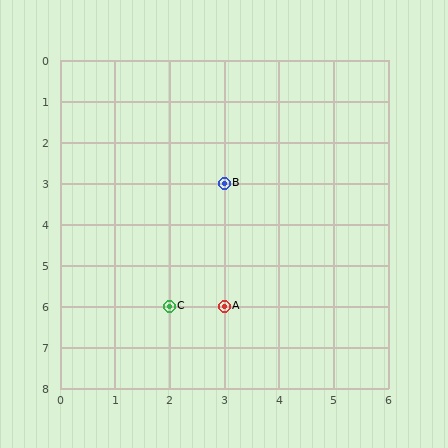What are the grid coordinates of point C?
Point C is at grid coordinates (2, 6).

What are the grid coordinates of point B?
Point B is at grid coordinates (3, 3).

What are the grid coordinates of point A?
Point A is at grid coordinates (3, 6).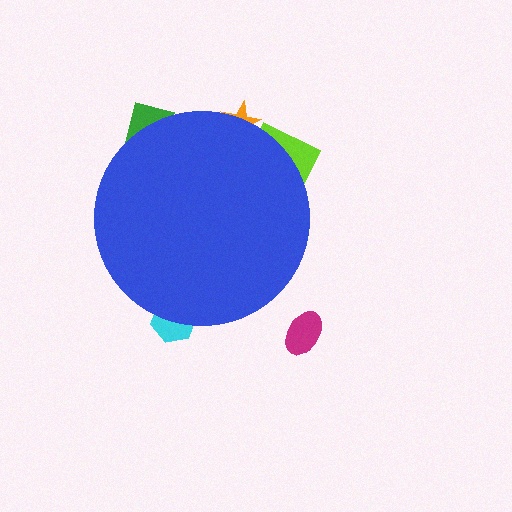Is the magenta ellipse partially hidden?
No, the magenta ellipse is fully visible.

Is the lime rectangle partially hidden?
Yes, the lime rectangle is partially hidden behind the blue circle.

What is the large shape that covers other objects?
A blue circle.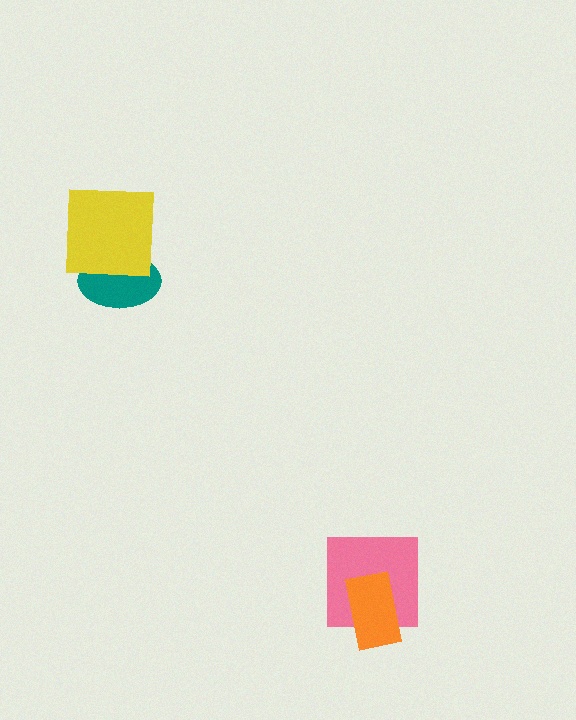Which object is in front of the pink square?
The orange rectangle is in front of the pink square.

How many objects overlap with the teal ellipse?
1 object overlaps with the teal ellipse.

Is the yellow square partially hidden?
No, no other shape covers it.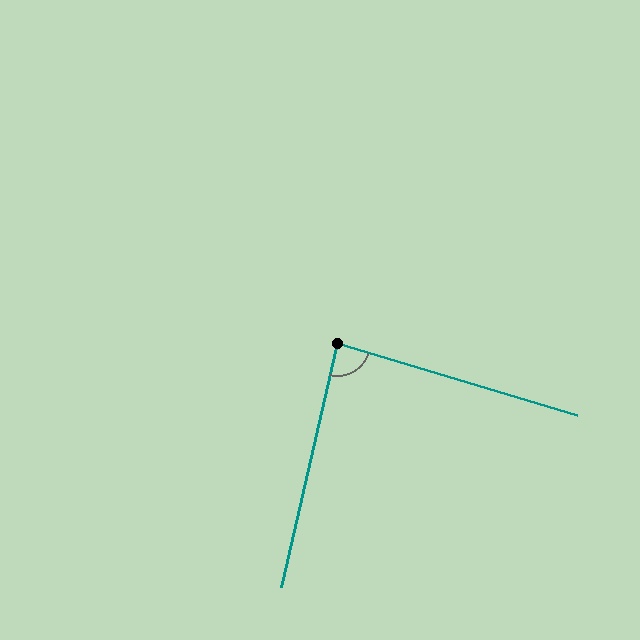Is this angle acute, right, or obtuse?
It is approximately a right angle.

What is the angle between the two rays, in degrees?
Approximately 86 degrees.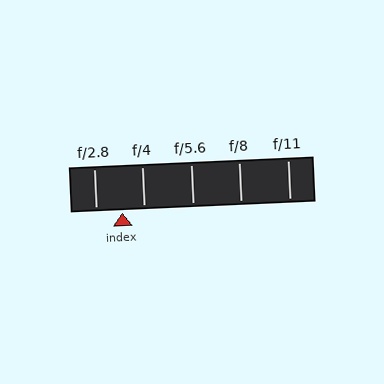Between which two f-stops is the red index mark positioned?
The index mark is between f/2.8 and f/4.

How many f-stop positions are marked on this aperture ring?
There are 5 f-stop positions marked.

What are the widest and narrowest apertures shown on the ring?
The widest aperture shown is f/2.8 and the narrowest is f/11.